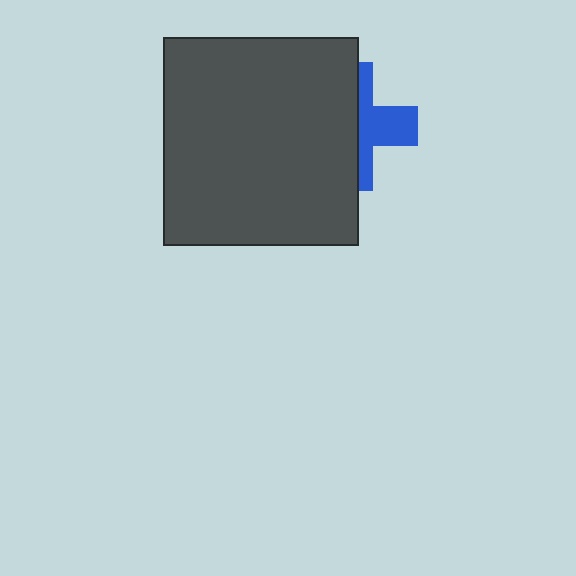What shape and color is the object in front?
The object in front is a dark gray rectangle.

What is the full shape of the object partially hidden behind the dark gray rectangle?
The partially hidden object is a blue cross.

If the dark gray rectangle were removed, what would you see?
You would see the complete blue cross.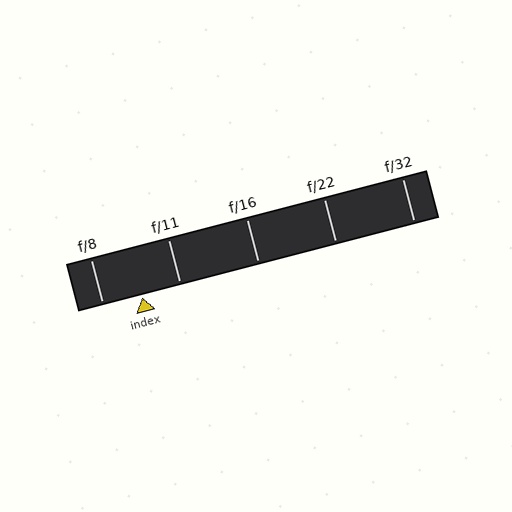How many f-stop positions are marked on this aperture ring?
There are 5 f-stop positions marked.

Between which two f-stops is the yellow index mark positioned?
The index mark is between f/8 and f/11.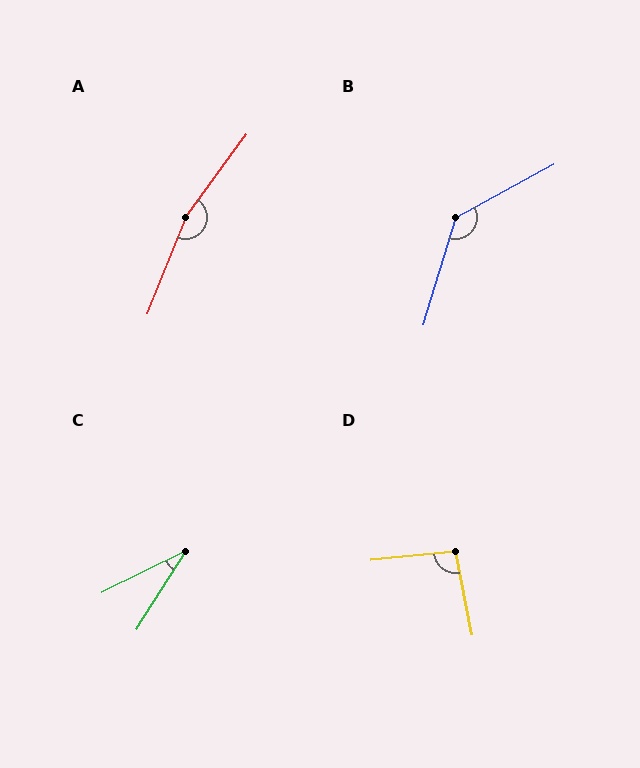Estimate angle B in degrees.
Approximately 135 degrees.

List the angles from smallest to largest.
C (31°), D (95°), B (135°), A (165°).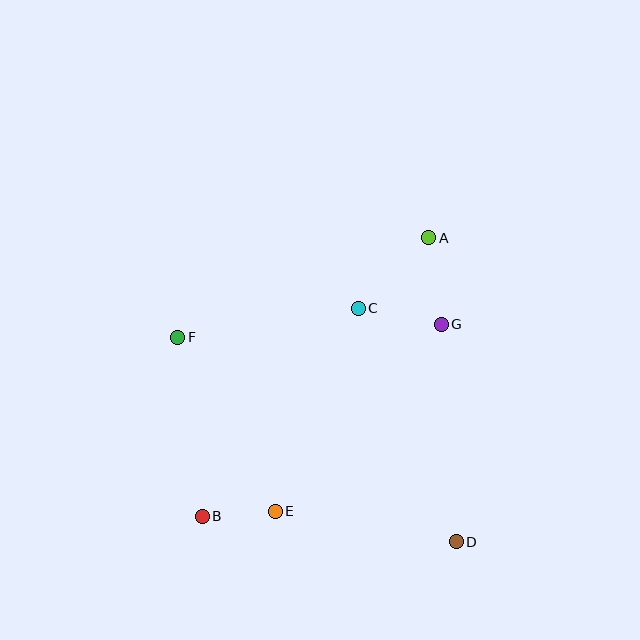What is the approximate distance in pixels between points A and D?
The distance between A and D is approximately 306 pixels.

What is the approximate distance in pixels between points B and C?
The distance between B and C is approximately 260 pixels.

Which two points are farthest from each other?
Points A and B are farthest from each other.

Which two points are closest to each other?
Points B and E are closest to each other.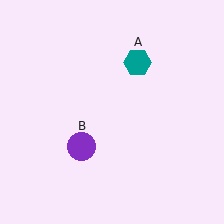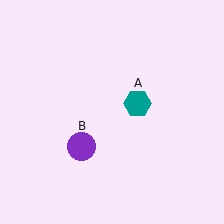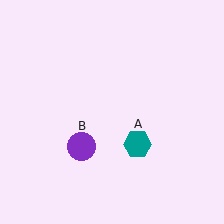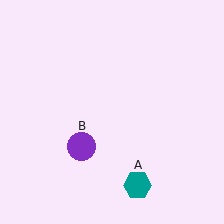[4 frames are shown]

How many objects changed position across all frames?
1 object changed position: teal hexagon (object A).